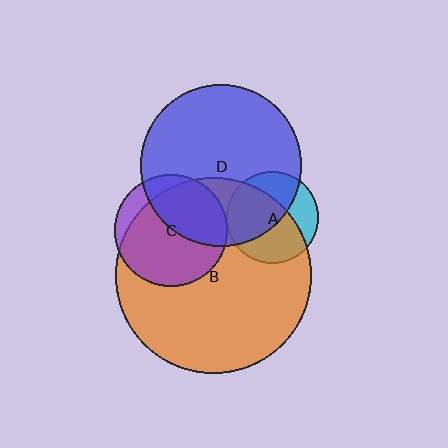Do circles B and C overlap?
Yes.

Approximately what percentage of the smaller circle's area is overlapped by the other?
Approximately 85%.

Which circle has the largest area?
Circle B (orange).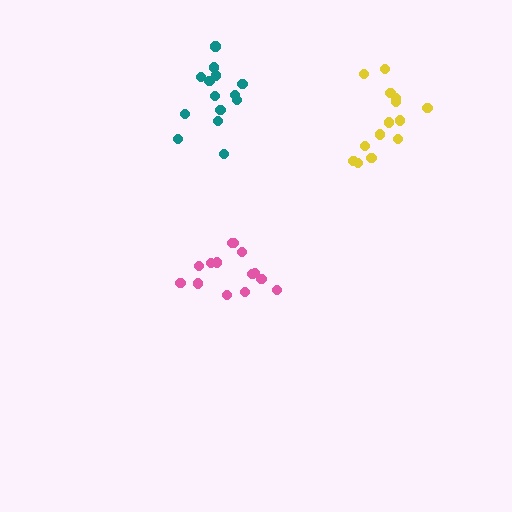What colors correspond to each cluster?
The clusters are colored: pink, teal, yellow.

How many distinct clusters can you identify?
There are 3 distinct clusters.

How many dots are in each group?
Group 1: 14 dots, Group 2: 14 dots, Group 3: 14 dots (42 total).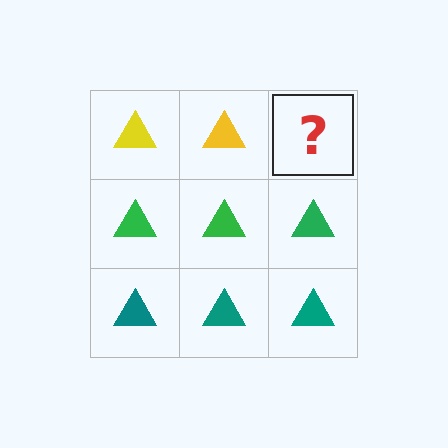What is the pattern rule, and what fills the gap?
The rule is that each row has a consistent color. The gap should be filled with a yellow triangle.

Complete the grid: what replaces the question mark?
The question mark should be replaced with a yellow triangle.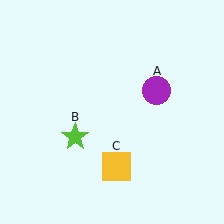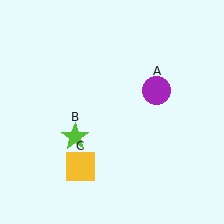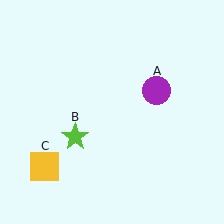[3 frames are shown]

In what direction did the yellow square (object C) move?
The yellow square (object C) moved left.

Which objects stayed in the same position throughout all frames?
Purple circle (object A) and lime star (object B) remained stationary.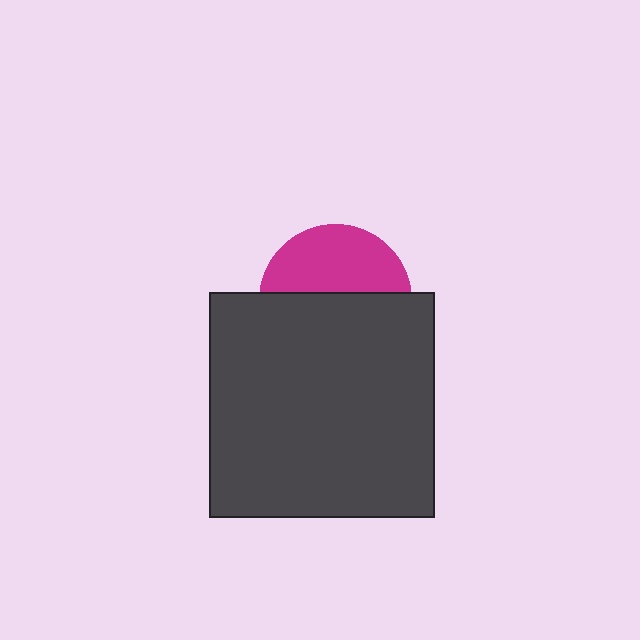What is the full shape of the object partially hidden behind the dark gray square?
The partially hidden object is a magenta circle.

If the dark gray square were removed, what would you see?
You would see the complete magenta circle.